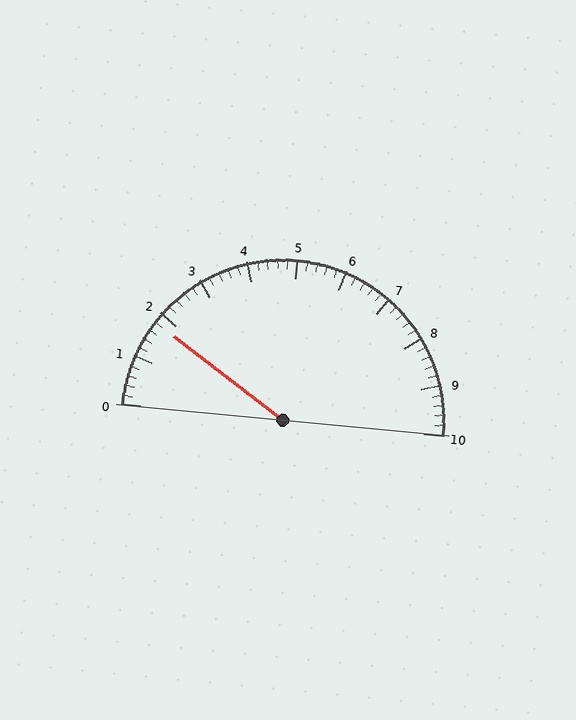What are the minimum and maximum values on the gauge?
The gauge ranges from 0 to 10.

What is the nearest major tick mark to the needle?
The nearest major tick mark is 2.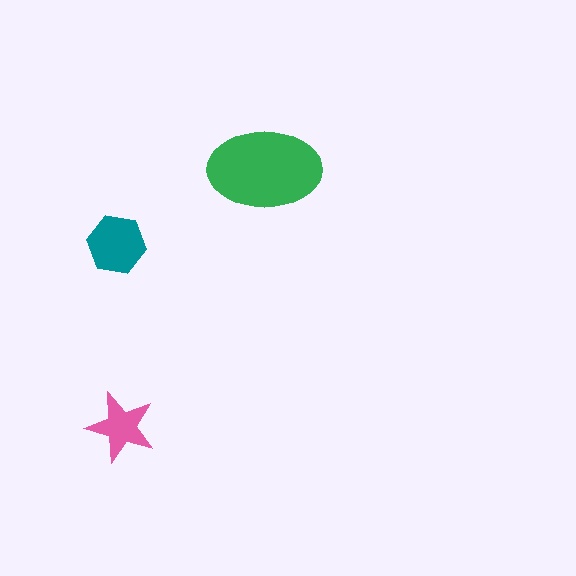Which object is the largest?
The green ellipse.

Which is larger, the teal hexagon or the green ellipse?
The green ellipse.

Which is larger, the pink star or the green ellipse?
The green ellipse.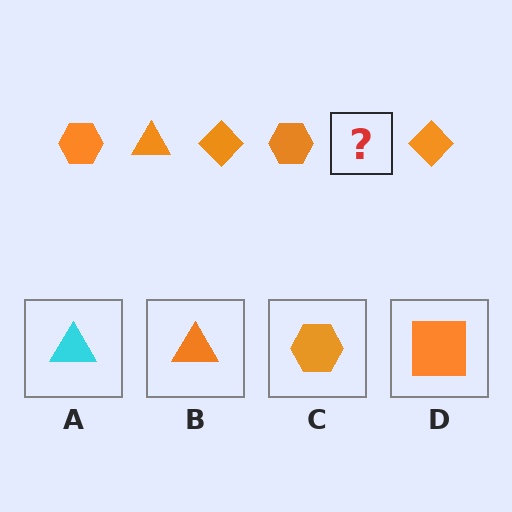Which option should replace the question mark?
Option B.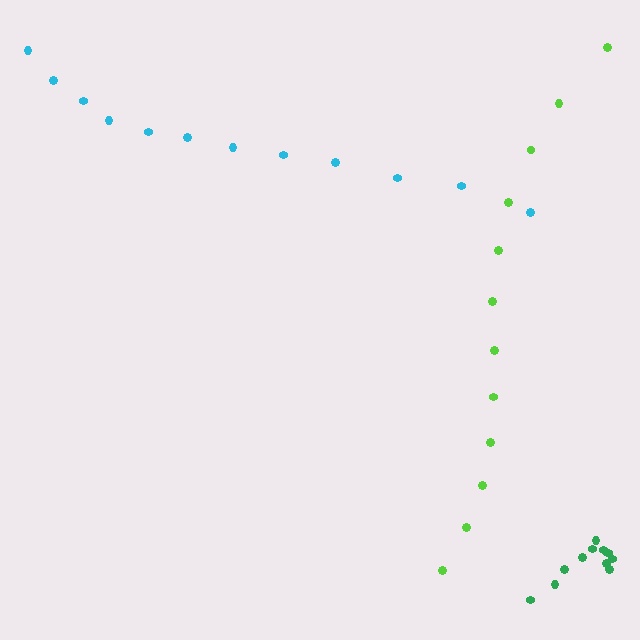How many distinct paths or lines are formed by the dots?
There are 3 distinct paths.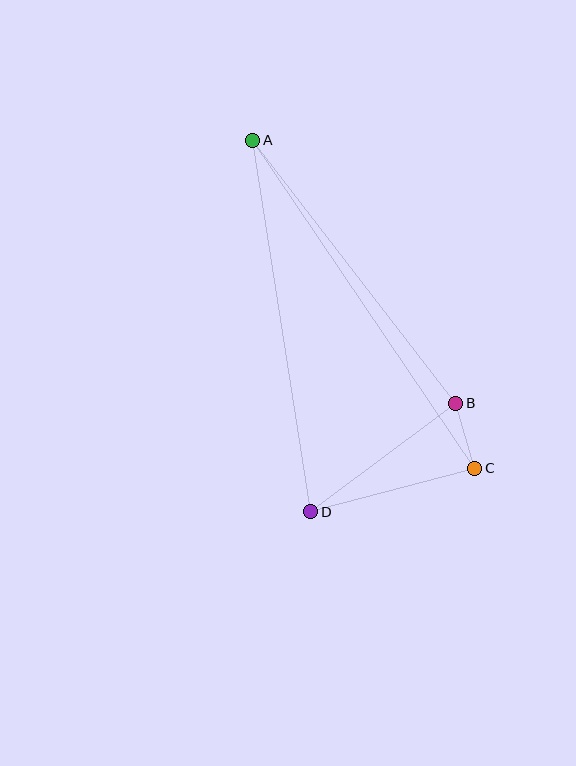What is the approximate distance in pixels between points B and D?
The distance between B and D is approximately 181 pixels.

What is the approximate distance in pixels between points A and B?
The distance between A and B is approximately 332 pixels.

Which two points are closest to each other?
Points B and C are closest to each other.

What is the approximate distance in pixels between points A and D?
The distance between A and D is approximately 376 pixels.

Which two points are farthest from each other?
Points A and C are farthest from each other.